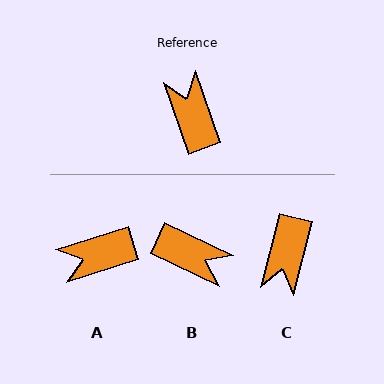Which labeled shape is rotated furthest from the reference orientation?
C, about 146 degrees away.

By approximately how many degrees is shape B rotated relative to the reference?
Approximately 134 degrees clockwise.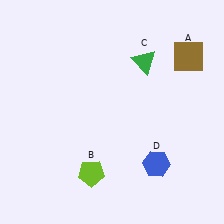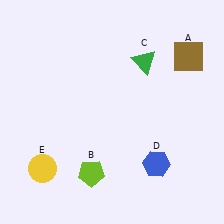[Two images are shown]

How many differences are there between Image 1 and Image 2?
There is 1 difference between the two images.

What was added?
A yellow circle (E) was added in Image 2.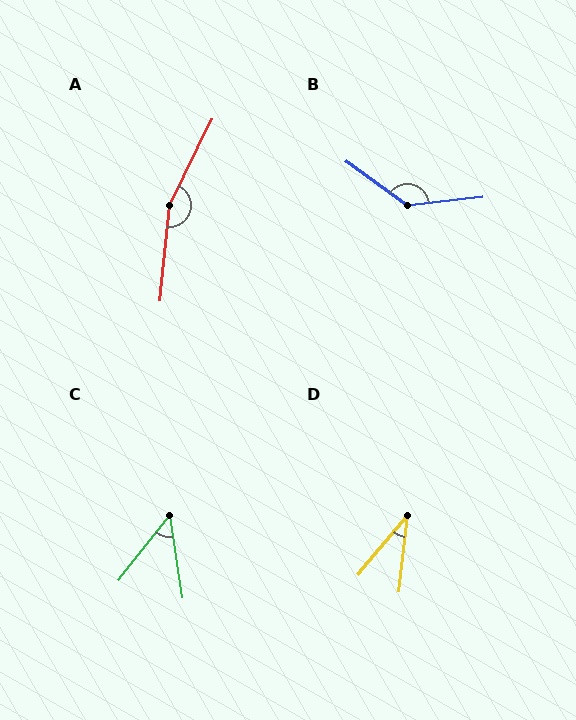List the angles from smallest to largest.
D (33°), C (47°), B (138°), A (160°).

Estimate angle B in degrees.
Approximately 138 degrees.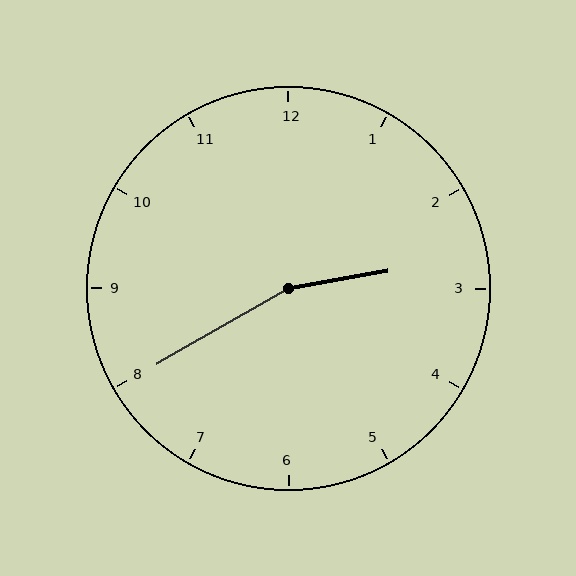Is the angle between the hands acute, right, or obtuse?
It is obtuse.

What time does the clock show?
2:40.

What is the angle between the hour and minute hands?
Approximately 160 degrees.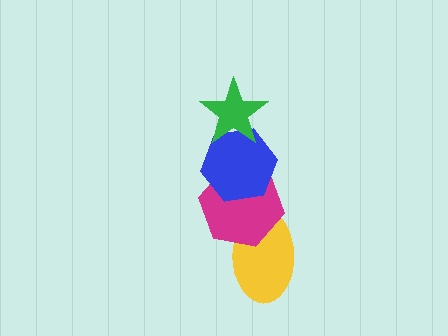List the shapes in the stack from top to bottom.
From top to bottom: the green star, the blue hexagon, the magenta hexagon, the yellow ellipse.